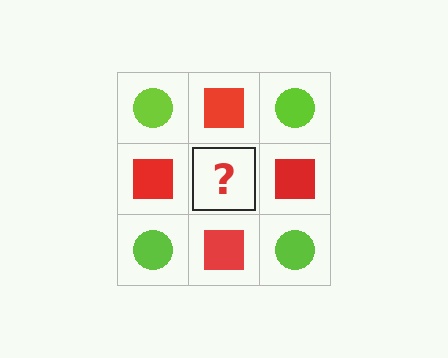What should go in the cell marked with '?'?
The missing cell should contain a lime circle.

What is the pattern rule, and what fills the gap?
The rule is that it alternates lime circle and red square in a checkerboard pattern. The gap should be filled with a lime circle.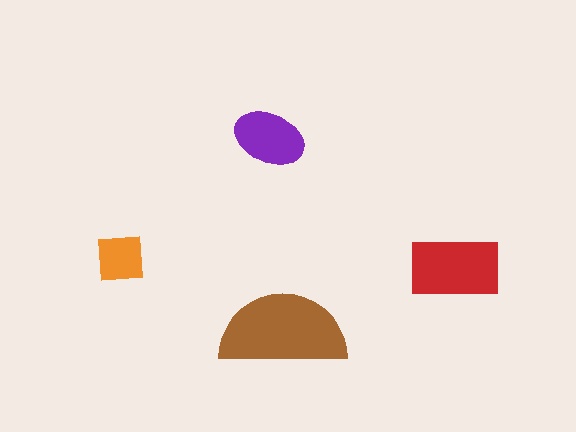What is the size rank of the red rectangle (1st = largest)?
2nd.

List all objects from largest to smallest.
The brown semicircle, the red rectangle, the purple ellipse, the orange square.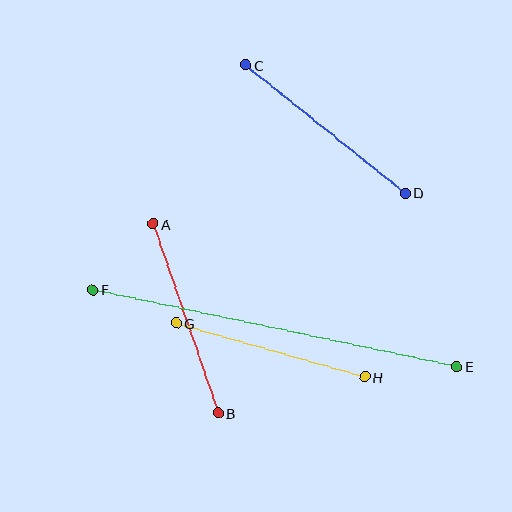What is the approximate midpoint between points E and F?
The midpoint is at approximately (275, 328) pixels.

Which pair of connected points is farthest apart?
Points E and F are farthest apart.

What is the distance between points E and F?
The distance is approximately 372 pixels.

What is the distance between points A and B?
The distance is approximately 200 pixels.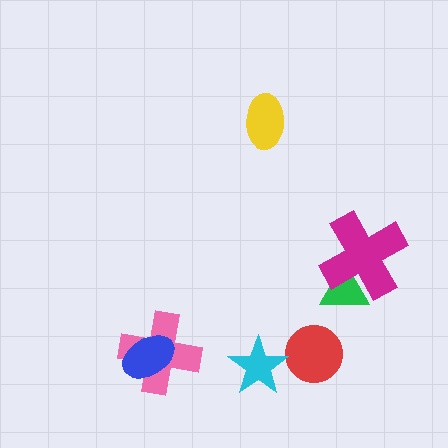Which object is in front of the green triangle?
The magenta cross is in front of the green triangle.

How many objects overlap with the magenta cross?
1 object overlaps with the magenta cross.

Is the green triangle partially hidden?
Yes, it is partially covered by another shape.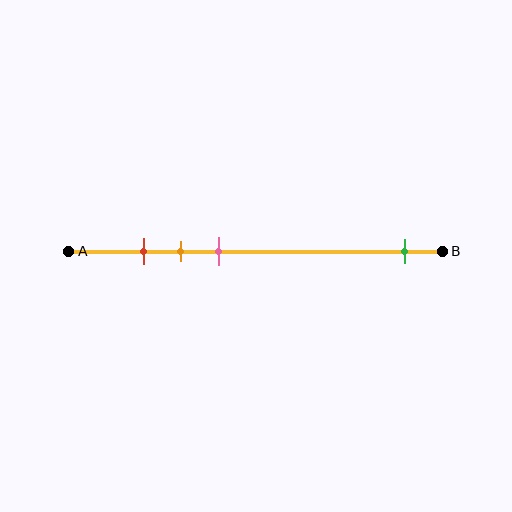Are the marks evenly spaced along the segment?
No, the marks are not evenly spaced.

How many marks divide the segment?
There are 4 marks dividing the segment.